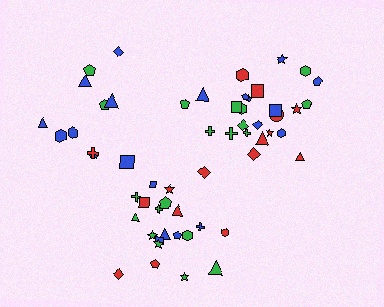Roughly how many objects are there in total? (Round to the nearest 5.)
Roughly 55 objects in total.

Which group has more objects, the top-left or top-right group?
The top-right group.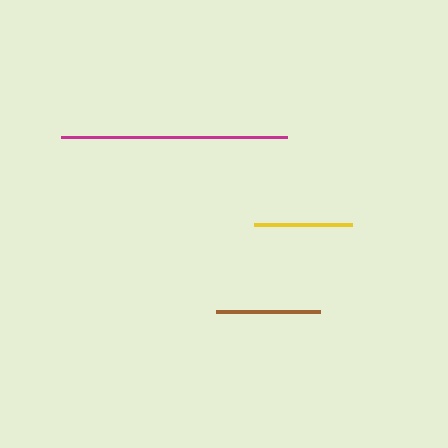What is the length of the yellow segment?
The yellow segment is approximately 97 pixels long.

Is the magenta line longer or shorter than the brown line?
The magenta line is longer than the brown line.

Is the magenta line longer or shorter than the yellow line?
The magenta line is longer than the yellow line.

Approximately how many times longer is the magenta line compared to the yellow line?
The magenta line is approximately 2.3 times the length of the yellow line.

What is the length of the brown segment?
The brown segment is approximately 104 pixels long.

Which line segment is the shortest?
The yellow line is the shortest at approximately 97 pixels.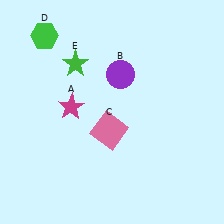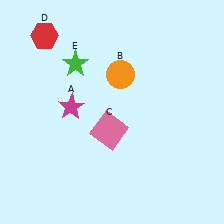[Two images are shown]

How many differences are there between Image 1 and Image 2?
There are 2 differences between the two images.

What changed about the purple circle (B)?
In Image 1, B is purple. In Image 2, it changed to orange.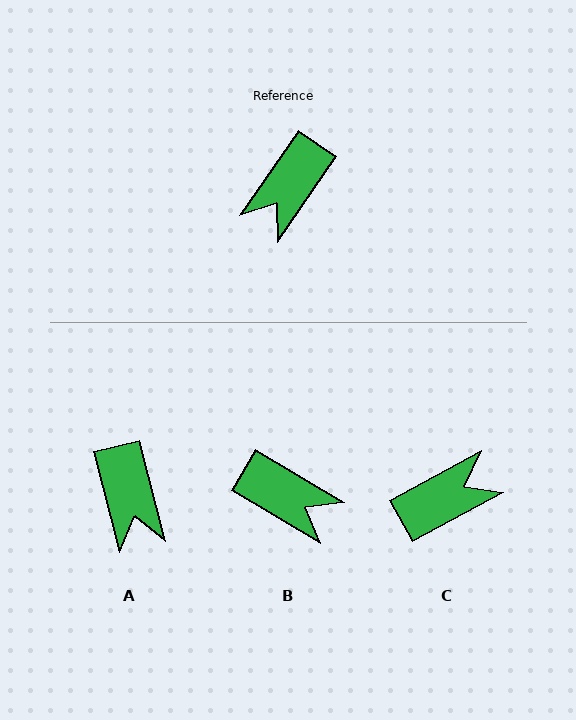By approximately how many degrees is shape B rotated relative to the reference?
Approximately 94 degrees counter-clockwise.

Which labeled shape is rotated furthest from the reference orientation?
C, about 153 degrees away.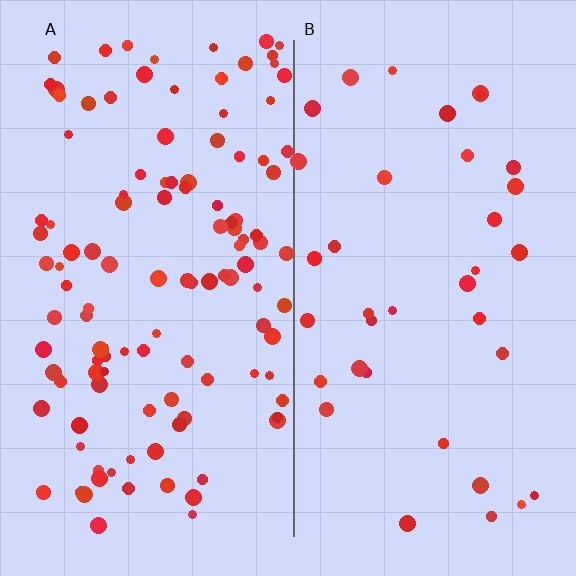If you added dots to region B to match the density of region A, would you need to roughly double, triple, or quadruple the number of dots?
Approximately triple.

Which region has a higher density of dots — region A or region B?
A (the left).